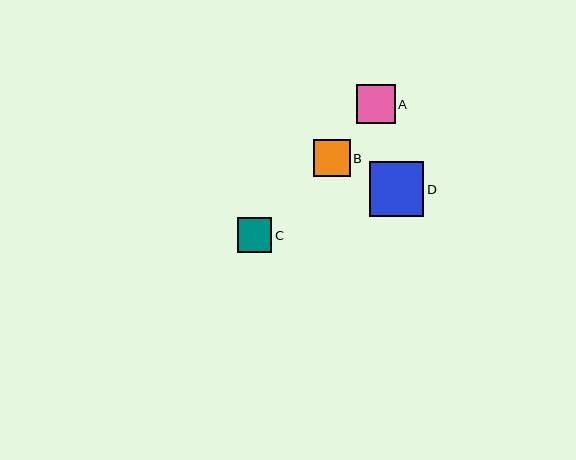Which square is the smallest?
Square C is the smallest with a size of approximately 34 pixels.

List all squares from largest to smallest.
From largest to smallest: D, A, B, C.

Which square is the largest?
Square D is the largest with a size of approximately 55 pixels.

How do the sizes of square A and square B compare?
Square A and square B are approximately the same size.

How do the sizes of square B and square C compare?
Square B and square C are approximately the same size.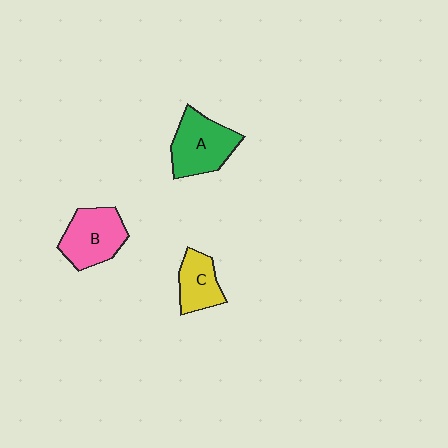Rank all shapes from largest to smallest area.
From largest to smallest: A (green), B (pink), C (yellow).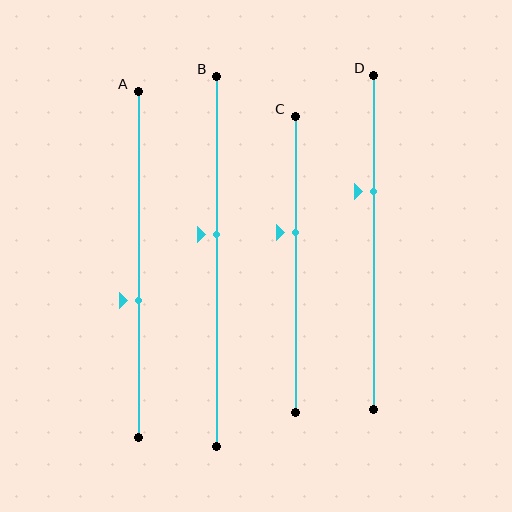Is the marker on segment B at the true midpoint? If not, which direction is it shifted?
No, the marker on segment B is shifted upward by about 7% of the segment length.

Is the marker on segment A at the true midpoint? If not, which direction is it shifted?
No, the marker on segment A is shifted downward by about 10% of the segment length.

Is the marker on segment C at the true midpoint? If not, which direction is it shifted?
No, the marker on segment C is shifted upward by about 11% of the segment length.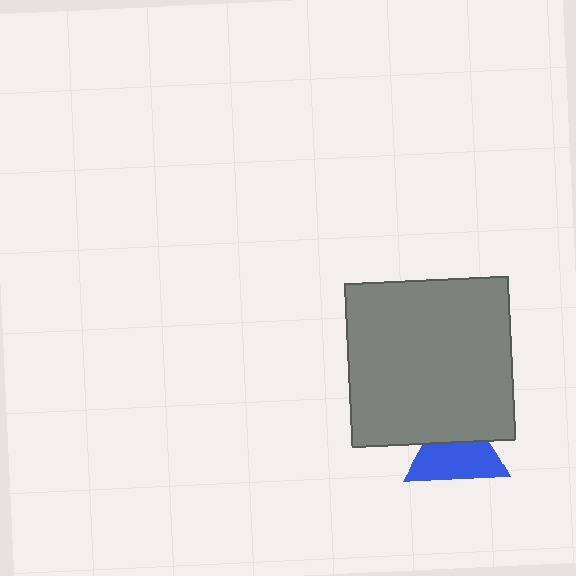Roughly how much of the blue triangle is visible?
About half of it is visible (roughly 61%).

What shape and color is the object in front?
The object in front is a gray square.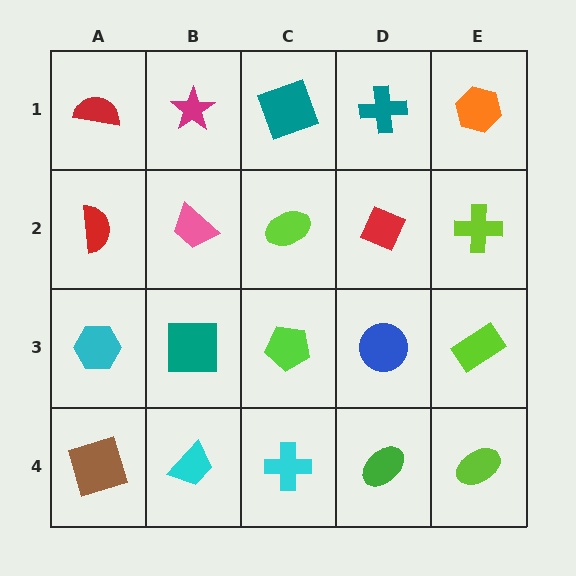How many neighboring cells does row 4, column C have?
3.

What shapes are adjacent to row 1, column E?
A lime cross (row 2, column E), a teal cross (row 1, column D).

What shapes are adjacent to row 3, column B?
A pink trapezoid (row 2, column B), a cyan trapezoid (row 4, column B), a cyan hexagon (row 3, column A), a lime pentagon (row 3, column C).